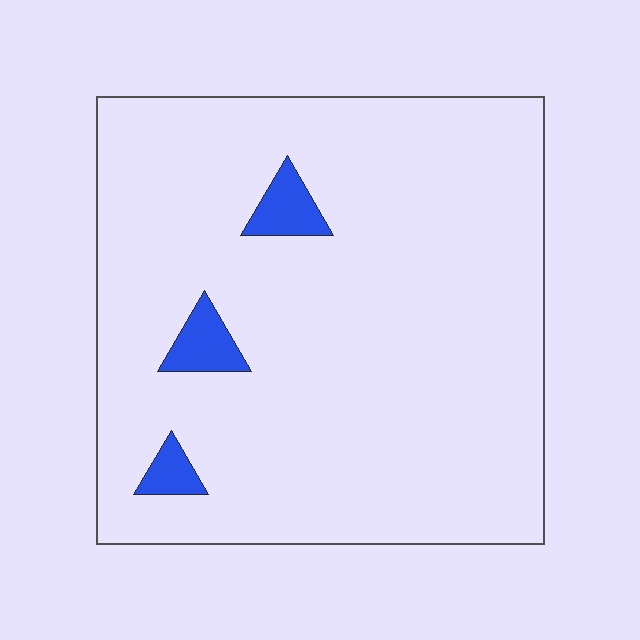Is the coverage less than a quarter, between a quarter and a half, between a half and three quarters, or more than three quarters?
Less than a quarter.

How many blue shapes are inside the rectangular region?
3.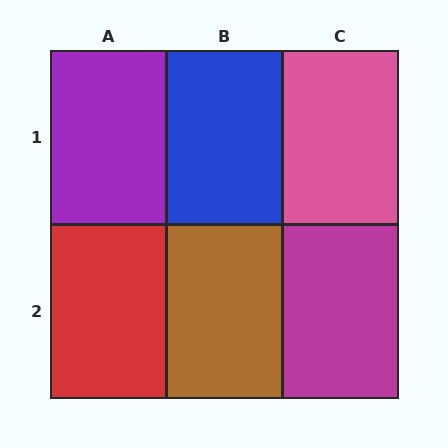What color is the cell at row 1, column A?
Purple.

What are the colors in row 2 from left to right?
Red, brown, magenta.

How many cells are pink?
1 cell is pink.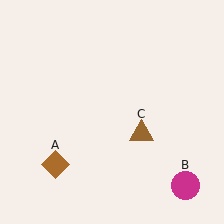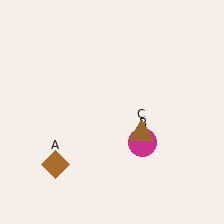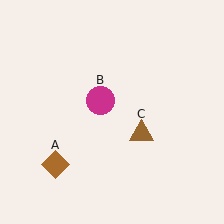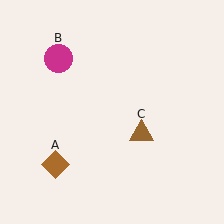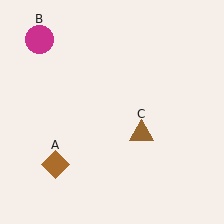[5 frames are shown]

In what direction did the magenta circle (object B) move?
The magenta circle (object B) moved up and to the left.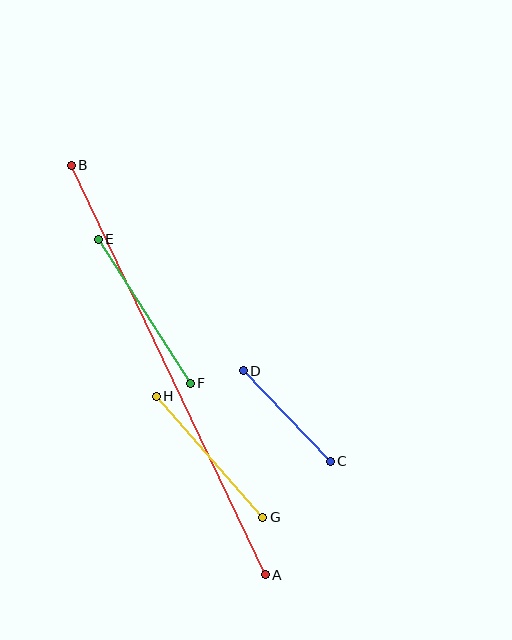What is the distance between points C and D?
The distance is approximately 126 pixels.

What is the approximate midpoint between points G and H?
The midpoint is at approximately (209, 457) pixels.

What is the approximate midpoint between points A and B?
The midpoint is at approximately (168, 370) pixels.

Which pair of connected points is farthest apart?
Points A and B are farthest apart.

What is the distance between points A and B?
The distance is approximately 453 pixels.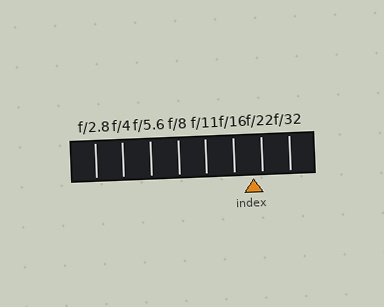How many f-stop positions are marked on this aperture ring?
There are 8 f-stop positions marked.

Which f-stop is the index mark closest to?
The index mark is closest to f/22.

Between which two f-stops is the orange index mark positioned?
The index mark is between f/16 and f/22.